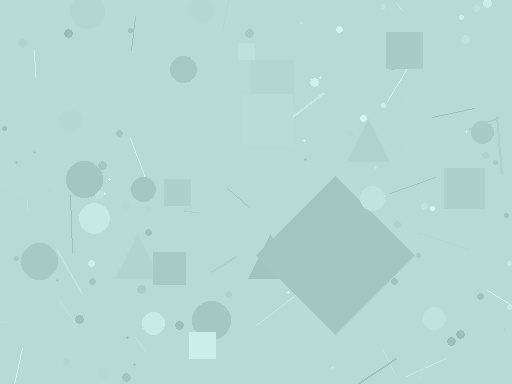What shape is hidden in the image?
A diamond is hidden in the image.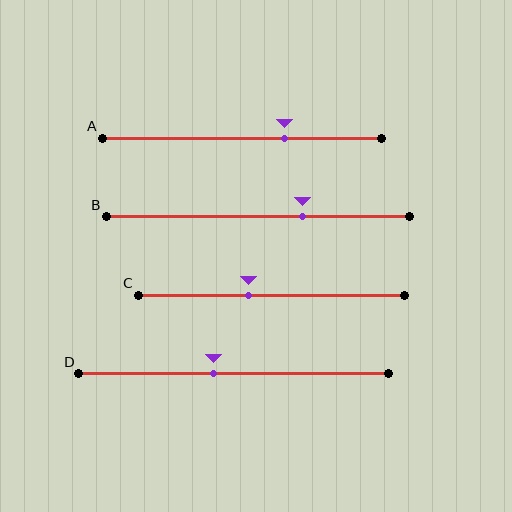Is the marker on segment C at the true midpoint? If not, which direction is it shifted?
No, the marker on segment C is shifted to the left by about 8% of the segment length.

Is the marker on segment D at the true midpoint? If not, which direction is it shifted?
No, the marker on segment D is shifted to the left by about 6% of the segment length.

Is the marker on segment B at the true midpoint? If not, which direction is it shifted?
No, the marker on segment B is shifted to the right by about 15% of the segment length.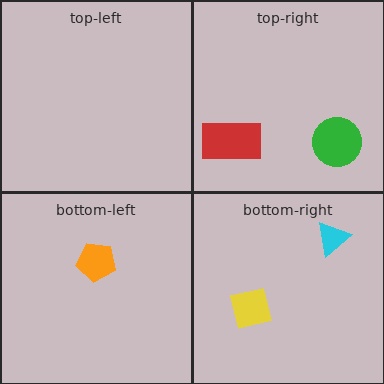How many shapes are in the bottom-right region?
2.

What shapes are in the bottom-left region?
The orange pentagon.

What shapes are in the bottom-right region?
The cyan triangle, the yellow square.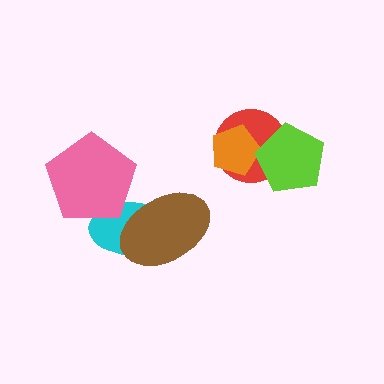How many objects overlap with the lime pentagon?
2 objects overlap with the lime pentagon.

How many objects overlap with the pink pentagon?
1 object overlaps with the pink pentagon.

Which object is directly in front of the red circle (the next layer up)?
The orange pentagon is directly in front of the red circle.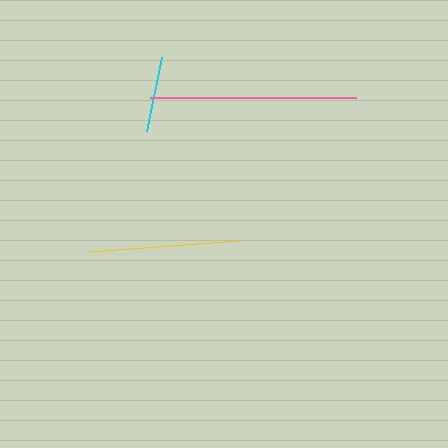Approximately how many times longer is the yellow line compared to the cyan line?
The yellow line is approximately 2.0 times the length of the cyan line.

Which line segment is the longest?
The pink line is the longest at approximately 206 pixels.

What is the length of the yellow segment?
The yellow segment is approximately 150 pixels long.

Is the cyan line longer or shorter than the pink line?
The pink line is longer than the cyan line.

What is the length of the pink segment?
The pink segment is approximately 206 pixels long.